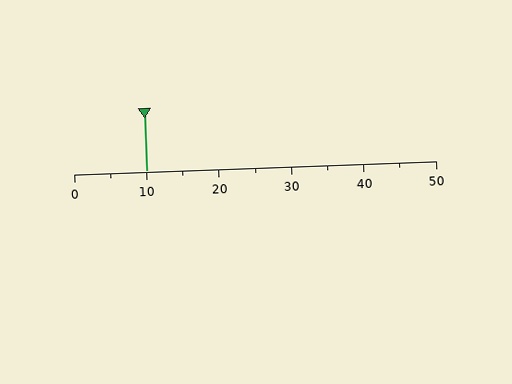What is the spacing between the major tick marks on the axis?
The major ticks are spaced 10 apart.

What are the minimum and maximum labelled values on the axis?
The axis runs from 0 to 50.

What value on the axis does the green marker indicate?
The marker indicates approximately 10.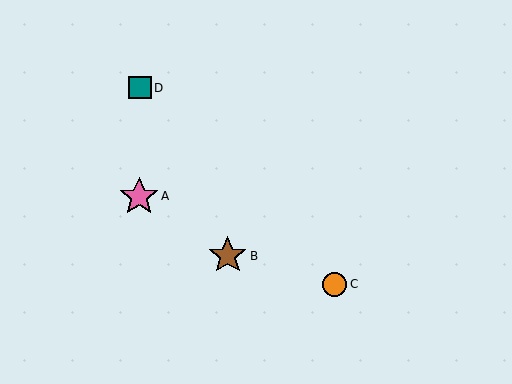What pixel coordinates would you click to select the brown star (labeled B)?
Click at (228, 256) to select the brown star B.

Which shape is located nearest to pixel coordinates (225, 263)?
The brown star (labeled B) at (228, 256) is nearest to that location.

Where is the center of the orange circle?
The center of the orange circle is at (335, 284).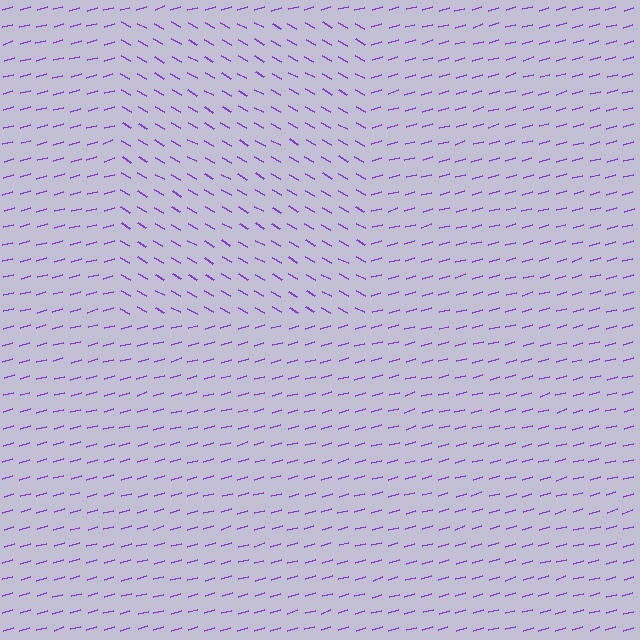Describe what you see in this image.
The image is filled with small purple line segments. A rectangle region in the image has lines oriented differently from the surrounding lines, creating a visible texture boundary.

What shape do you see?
I see a rectangle.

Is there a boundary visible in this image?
Yes, there is a texture boundary formed by a change in line orientation.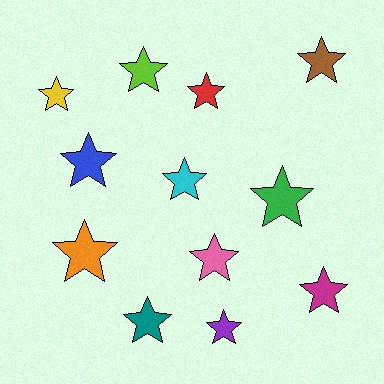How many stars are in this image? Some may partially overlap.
There are 12 stars.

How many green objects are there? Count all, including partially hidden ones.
There is 1 green object.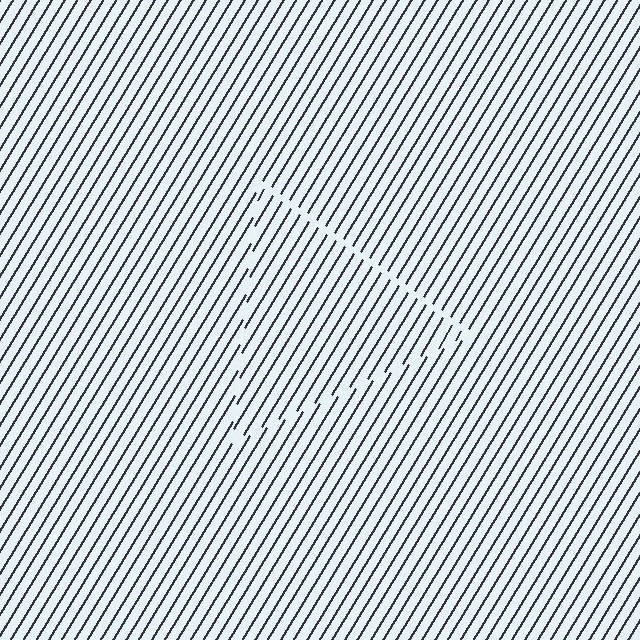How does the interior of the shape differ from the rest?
The interior of the shape contains the same grating, shifted by half a period — the contour is defined by the phase discontinuity where line-ends from the inner and outer gratings abut.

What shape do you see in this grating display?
An illusory triangle. The interior of the shape contains the same grating, shifted by half a period — the contour is defined by the phase discontinuity where line-ends from the inner and outer gratings abut.